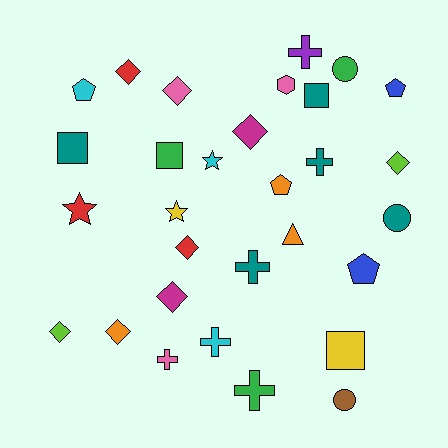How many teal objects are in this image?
There are 5 teal objects.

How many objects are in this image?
There are 30 objects.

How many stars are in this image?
There are 3 stars.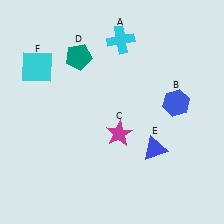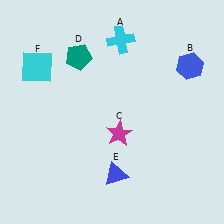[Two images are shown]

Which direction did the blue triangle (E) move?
The blue triangle (E) moved left.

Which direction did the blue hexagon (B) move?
The blue hexagon (B) moved up.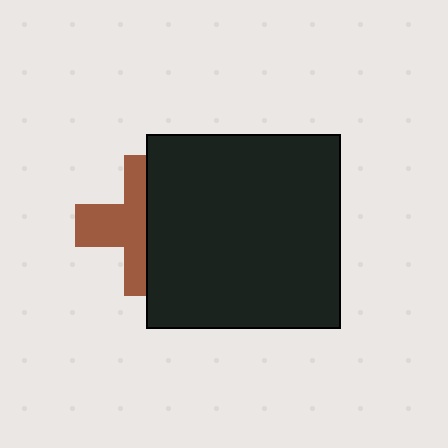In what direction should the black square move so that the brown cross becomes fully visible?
The black square should move right. That is the shortest direction to clear the overlap and leave the brown cross fully visible.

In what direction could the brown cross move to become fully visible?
The brown cross could move left. That would shift it out from behind the black square entirely.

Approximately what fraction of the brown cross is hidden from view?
Roughly 50% of the brown cross is hidden behind the black square.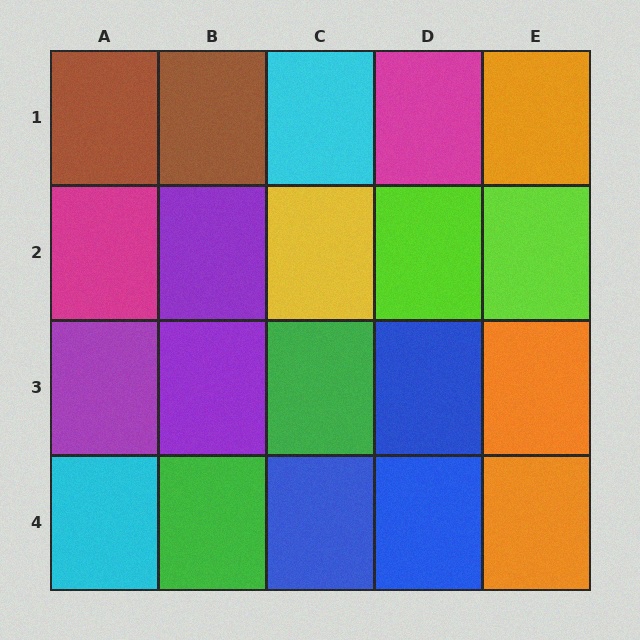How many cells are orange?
3 cells are orange.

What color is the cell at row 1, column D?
Magenta.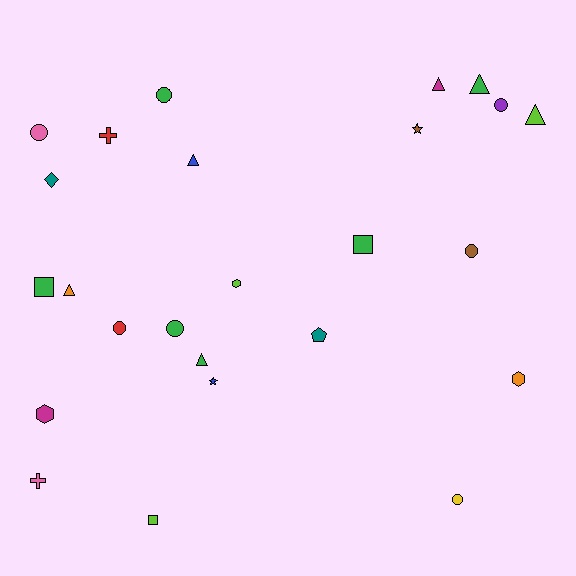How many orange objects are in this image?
There are 2 orange objects.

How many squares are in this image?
There are 3 squares.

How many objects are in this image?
There are 25 objects.